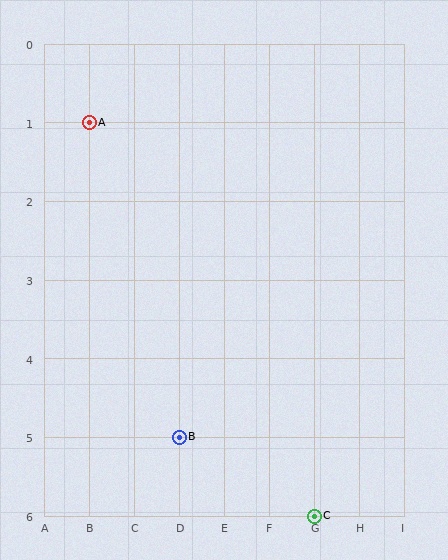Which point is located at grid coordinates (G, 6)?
Point C is at (G, 6).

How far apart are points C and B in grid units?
Points C and B are 3 columns and 1 row apart (about 3.2 grid units diagonally).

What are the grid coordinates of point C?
Point C is at grid coordinates (G, 6).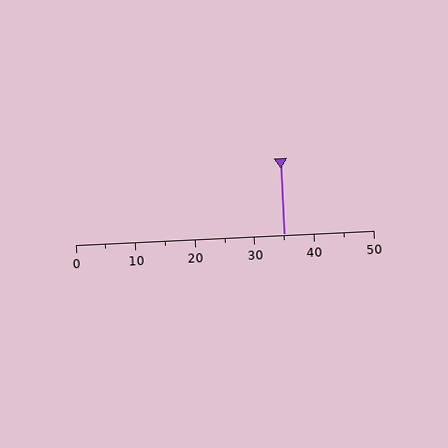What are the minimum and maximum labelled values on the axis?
The axis runs from 0 to 50.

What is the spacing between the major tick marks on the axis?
The major ticks are spaced 10 apart.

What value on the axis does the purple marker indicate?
The marker indicates approximately 35.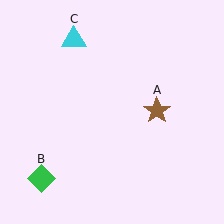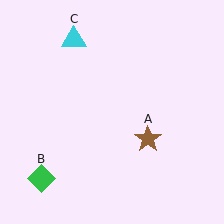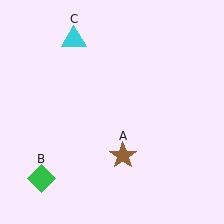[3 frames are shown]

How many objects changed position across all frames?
1 object changed position: brown star (object A).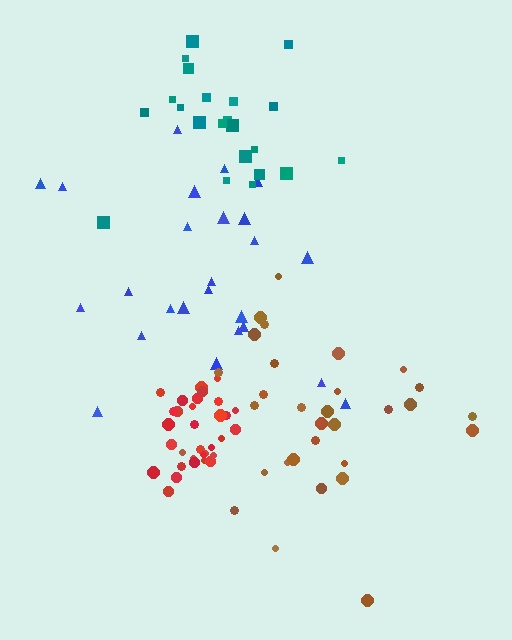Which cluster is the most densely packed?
Red.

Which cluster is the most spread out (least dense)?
Blue.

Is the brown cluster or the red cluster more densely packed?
Red.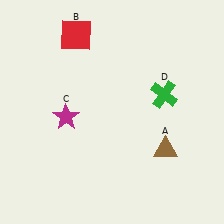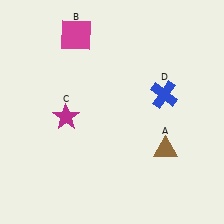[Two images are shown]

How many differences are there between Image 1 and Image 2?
There are 2 differences between the two images.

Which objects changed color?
B changed from red to magenta. D changed from green to blue.